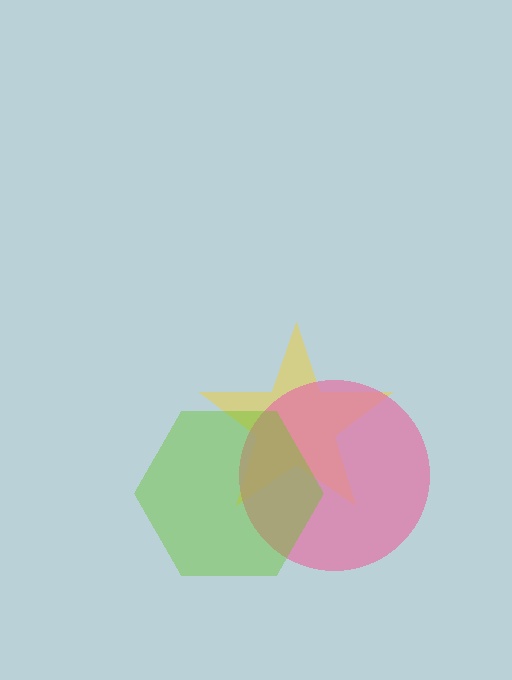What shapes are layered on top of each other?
The layered shapes are: a yellow star, a pink circle, a lime hexagon.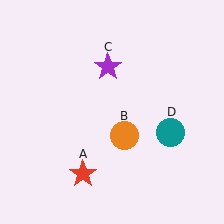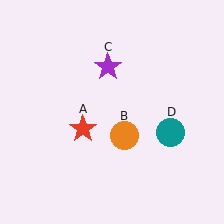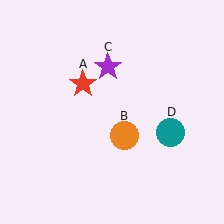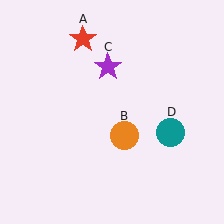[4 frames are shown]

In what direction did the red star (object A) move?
The red star (object A) moved up.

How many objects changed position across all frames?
1 object changed position: red star (object A).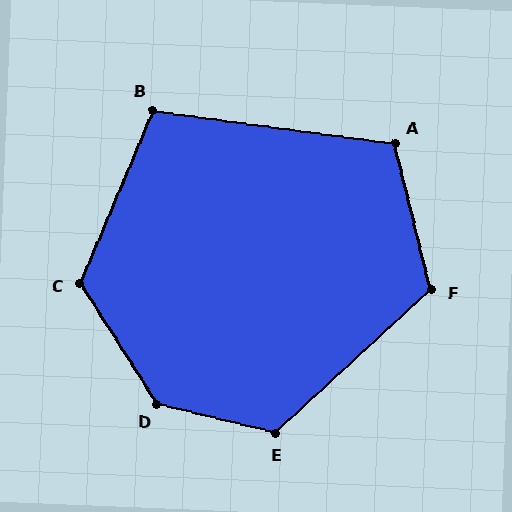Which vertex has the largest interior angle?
D, at approximately 136 degrees.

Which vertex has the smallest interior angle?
B, at approximately 105 degrees.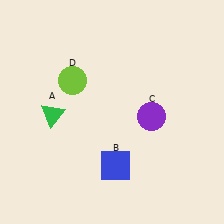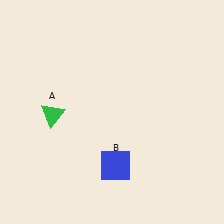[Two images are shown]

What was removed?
The purple circle (C), the lime circle (D) were removed in Image 2.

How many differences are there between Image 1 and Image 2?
There are 2 differences between the two images.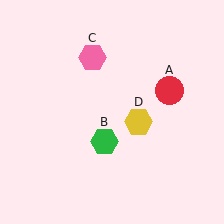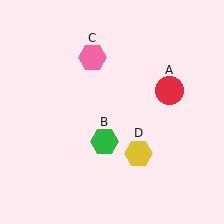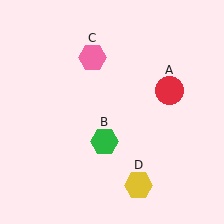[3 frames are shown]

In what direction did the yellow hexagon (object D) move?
The yellow hexagon (object D) moved down.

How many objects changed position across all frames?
1 object changed position: yellow hexagon (object D).